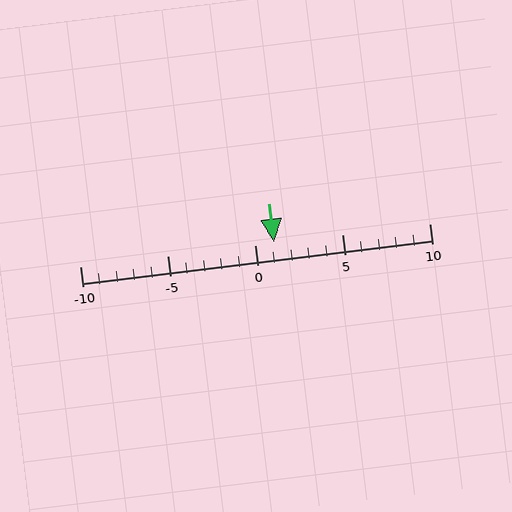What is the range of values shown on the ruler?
The ruler shows values from -10 to 10.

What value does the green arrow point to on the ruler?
The green arrow points to approximately 1.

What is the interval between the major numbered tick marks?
The major tick marks are spaced 5 units apart.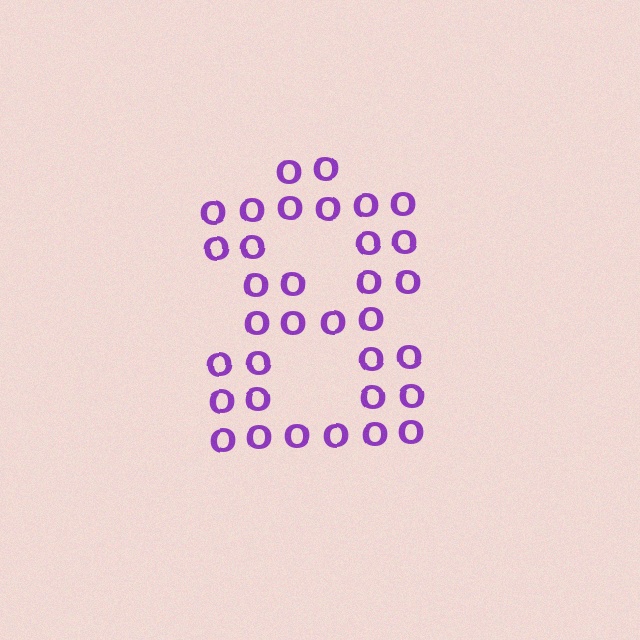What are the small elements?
The small elements are letter O's.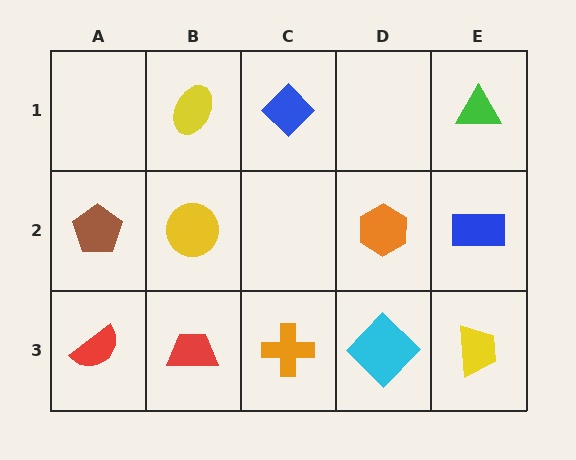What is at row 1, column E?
A green triangle.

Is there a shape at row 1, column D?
No, that cell is empty.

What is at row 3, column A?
A red semicircle.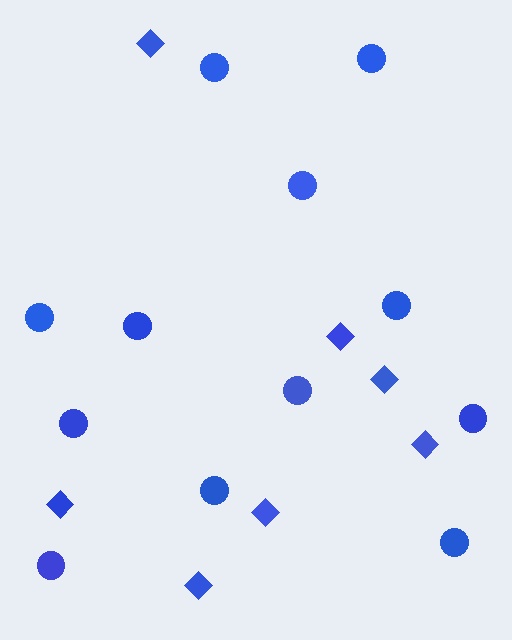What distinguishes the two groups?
There are 2 groups: one group of circles (12) and one group of diamonds (7).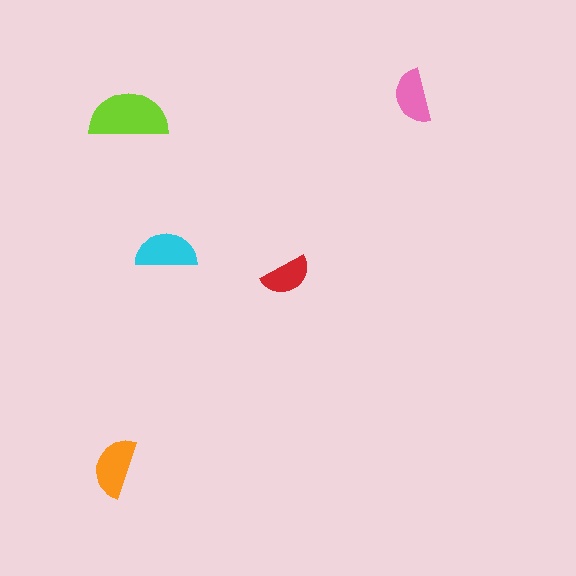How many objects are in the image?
There are 5 objects in the image.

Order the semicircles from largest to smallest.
the lime one, the cyan one, the orange one, the pink one, the red one.